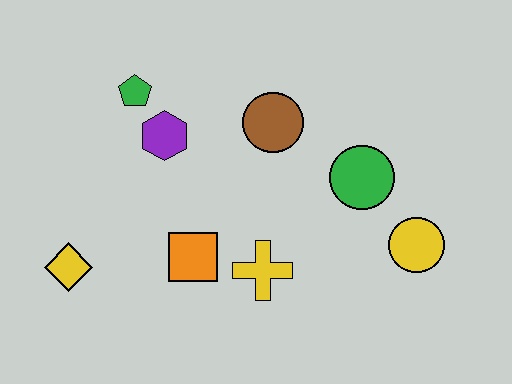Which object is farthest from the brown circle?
The yellow diamond is farthest from the brown circle.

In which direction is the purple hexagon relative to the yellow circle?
The purple hexagon is to the left of the yellow circle.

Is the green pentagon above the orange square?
Yes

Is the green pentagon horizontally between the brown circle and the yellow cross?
No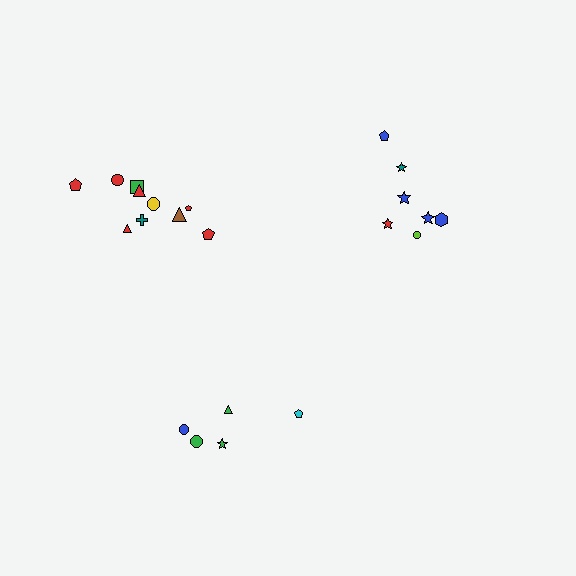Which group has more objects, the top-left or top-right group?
The top-left group.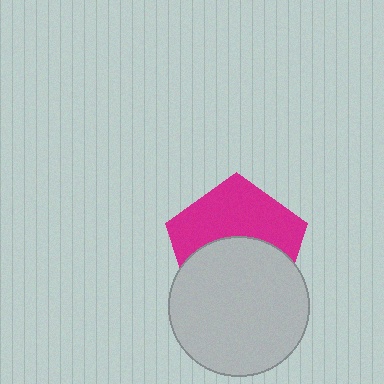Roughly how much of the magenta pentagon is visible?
About half of it is visible (roughly 50%).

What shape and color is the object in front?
The object in front is a light gray circle.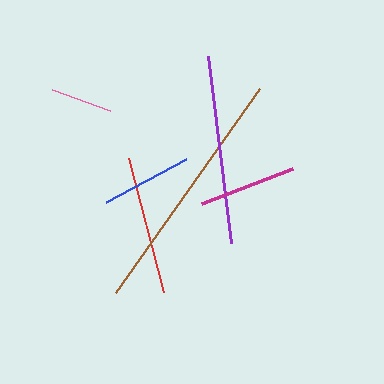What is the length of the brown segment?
The brown segment is approximately 250 pixels long.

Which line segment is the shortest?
The pink line is the shortest at approximately 61 pixels.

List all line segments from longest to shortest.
From longest to shortest: brown, purple, red, magenta, blue, pink.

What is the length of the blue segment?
The blue segment is approximately 91 pixels long.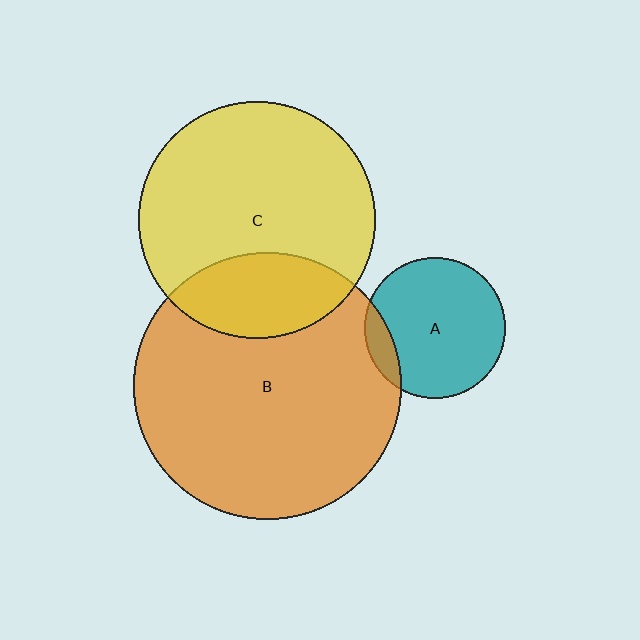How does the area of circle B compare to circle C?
Approximately 1.3 times.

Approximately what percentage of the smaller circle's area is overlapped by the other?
Approximately 25%.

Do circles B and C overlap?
Yes.